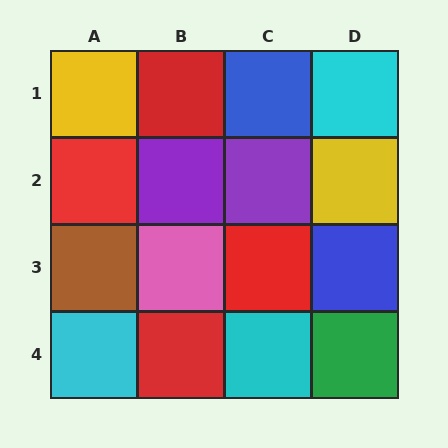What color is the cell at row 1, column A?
Yellow.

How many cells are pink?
1 cell is pink.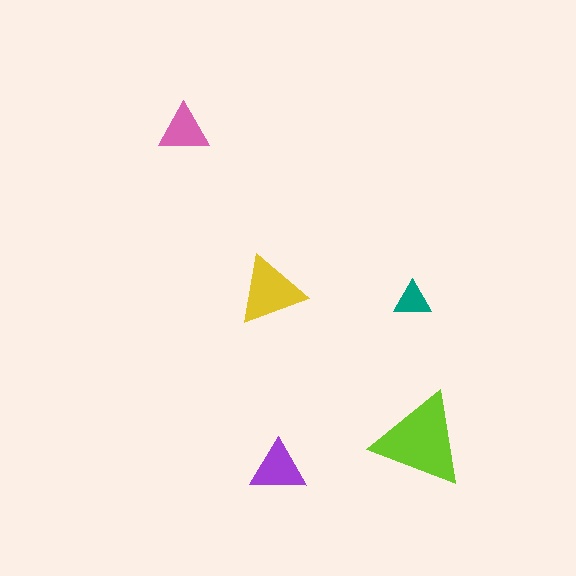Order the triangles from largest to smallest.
the lime one, the yellow one, the purple one, the pink one, the teal one.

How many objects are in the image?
There are 5 objects in the image.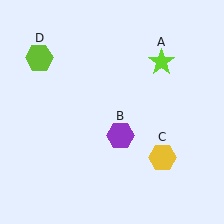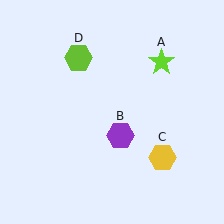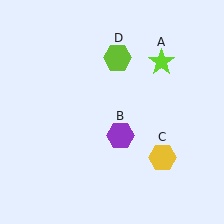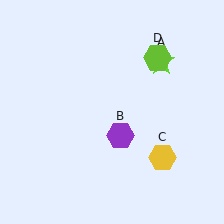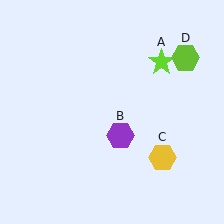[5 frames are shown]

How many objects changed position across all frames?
1 object changed position: lime hexagon (object D).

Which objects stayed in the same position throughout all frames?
Lime star (object A) and purple hexagon (object B) and yellow hexagon (object C) remained stationary.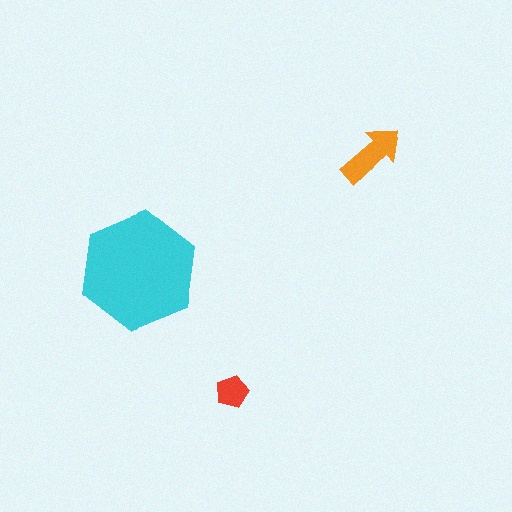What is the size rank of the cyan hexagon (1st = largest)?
1st.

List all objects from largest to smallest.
The cyan hexagon, the orange arrow, the red pentagon.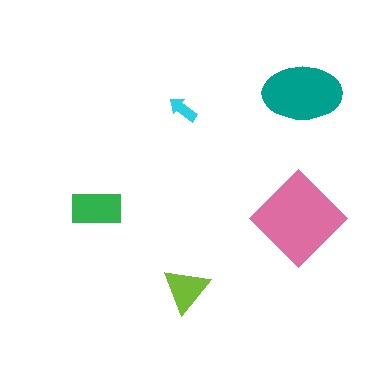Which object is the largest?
The pink diamond.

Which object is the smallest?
The cyan arrow.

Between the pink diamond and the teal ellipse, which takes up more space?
The pink diamond.